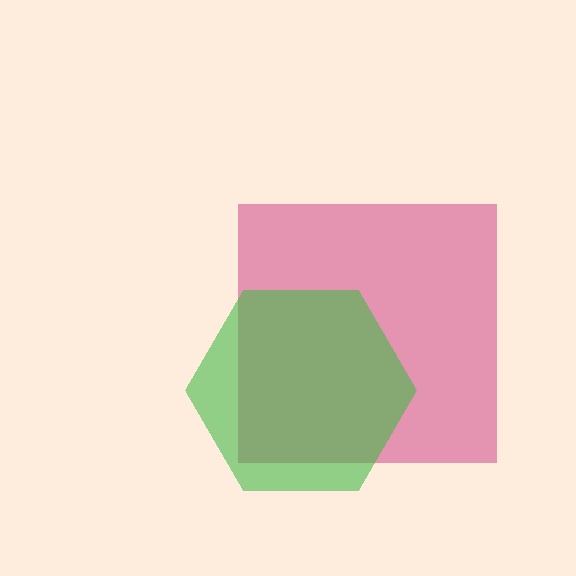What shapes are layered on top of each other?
The layered shapes are: a magenta square, a green hexagon.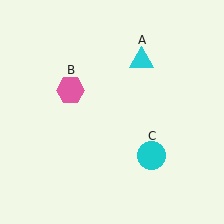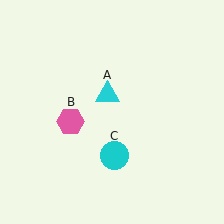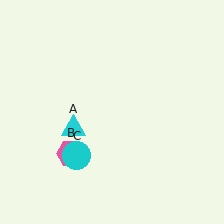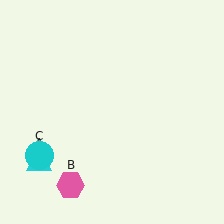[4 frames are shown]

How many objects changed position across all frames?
3 objects changed position: cyan triangle (object A), pink hexagon (object B), cyan circle (object C).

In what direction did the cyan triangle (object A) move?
The cyan triangle (object A) moved down and to the left.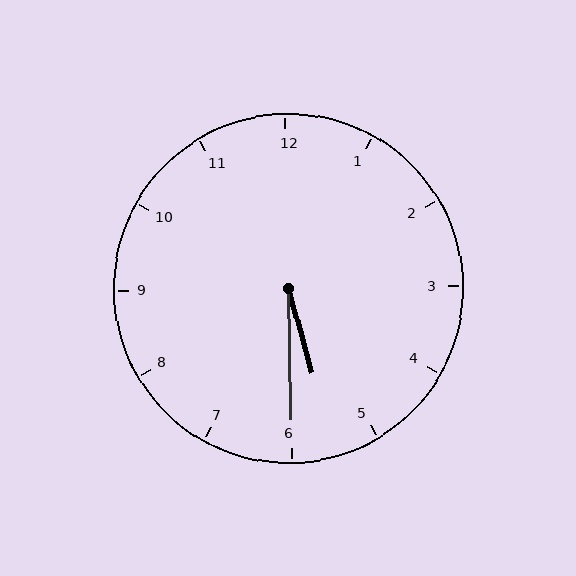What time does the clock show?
5:30.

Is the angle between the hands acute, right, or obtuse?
It is acute.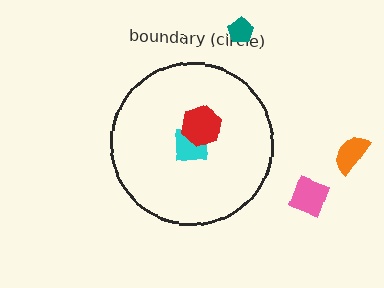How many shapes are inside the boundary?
2 inside, 3 outside.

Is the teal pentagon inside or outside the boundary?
Outside.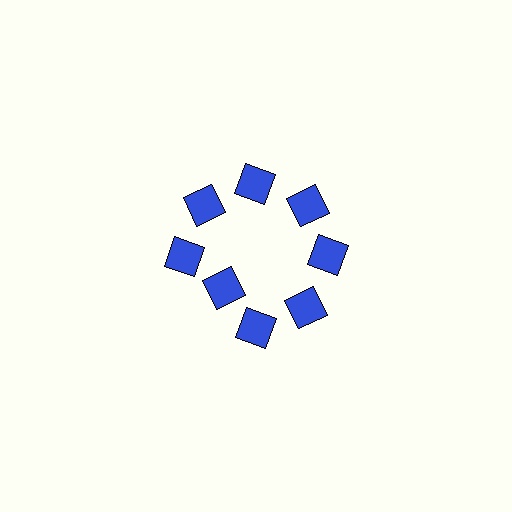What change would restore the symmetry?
The symmetry would be restored by moving it outward, back onto the ring so that all 8 diamonds sit at equal angles and equal distance from the center.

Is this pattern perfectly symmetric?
No. The 8 blue diamonds are arranged in a ring, but one element near the 8 o'clock position is pulled inward toward the center, breaking the 8-fold rotational symmetry.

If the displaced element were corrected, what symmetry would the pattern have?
It would have 8-fold rotational symmetry — the pattern would map onto itself every 45 degrees.